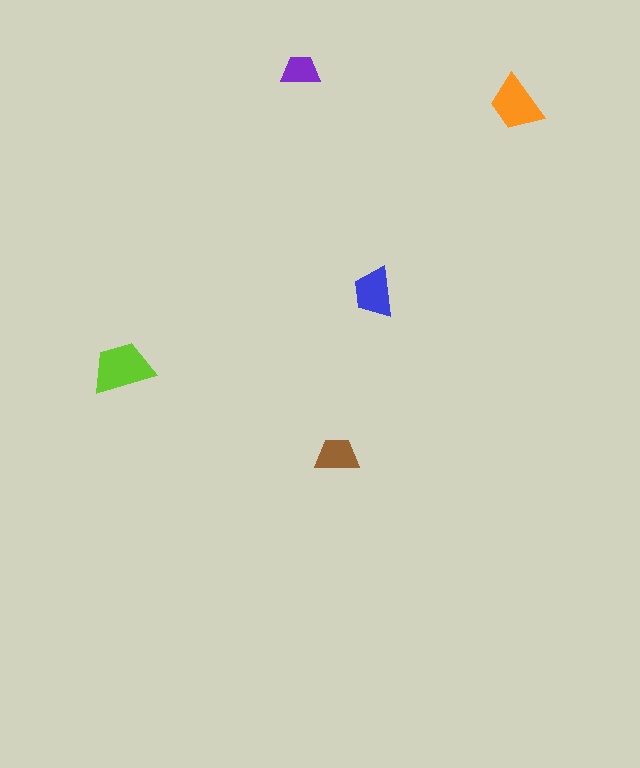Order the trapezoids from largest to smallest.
the lime one, the orange one, the blue one, the brown one, the purple one.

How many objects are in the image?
There are 5 objects in the image.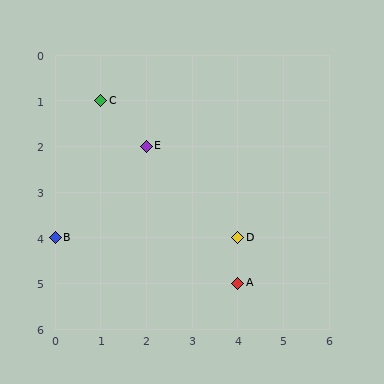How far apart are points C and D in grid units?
Points C and D are 3 columns and 3 rows apart (about 4.2 grid units diagonally).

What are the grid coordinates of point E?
Point E is at grid coordinates (2, 2).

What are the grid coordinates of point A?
Point A is at grid coordinates (4, 5).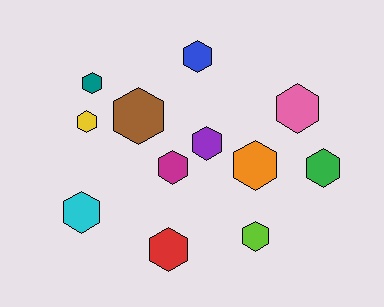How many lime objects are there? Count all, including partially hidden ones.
There is 1 lime object.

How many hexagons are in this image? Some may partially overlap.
There are 12 hexagons.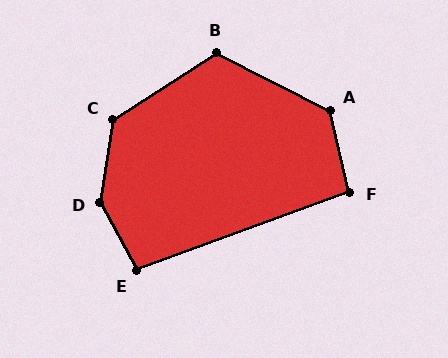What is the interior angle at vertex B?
Approximately 121 degrees (obtuse).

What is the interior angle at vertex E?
Approximately 98 degrees (obtuse).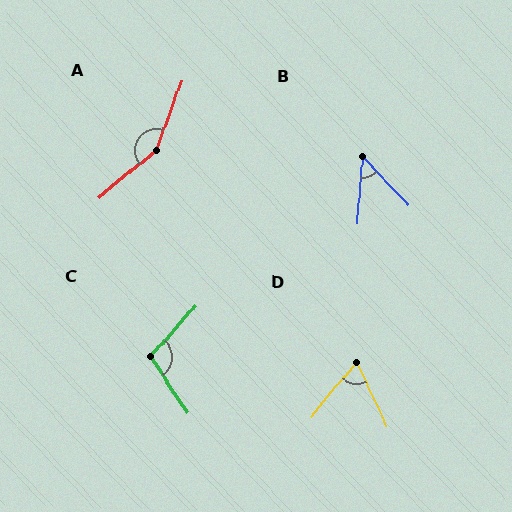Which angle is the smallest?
B, at approximately 48 degrees.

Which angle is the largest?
A, at approximately 149 degrees.